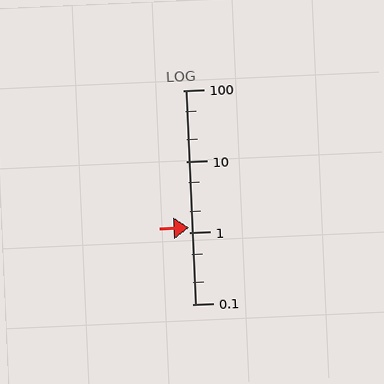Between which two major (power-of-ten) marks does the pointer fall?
The pointer is between 1 and 10.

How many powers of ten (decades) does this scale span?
The scale spans 3 decades, from 0.1 to 100.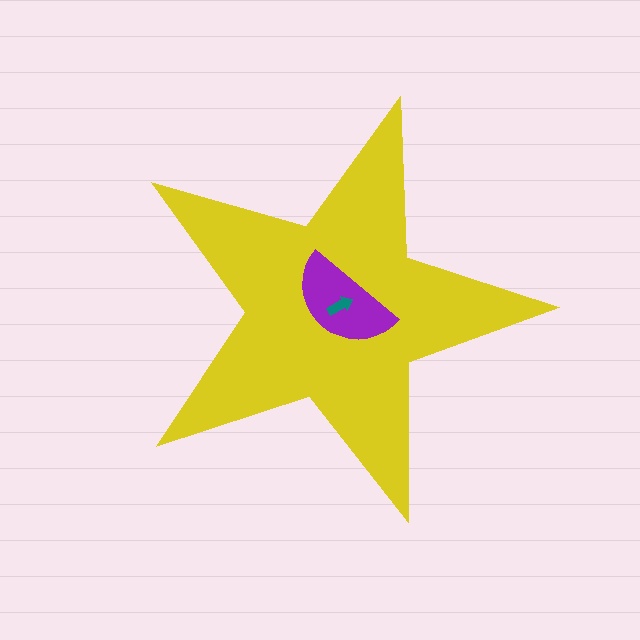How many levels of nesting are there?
3.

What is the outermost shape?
The yellow star.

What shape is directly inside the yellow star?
The purple semicircle.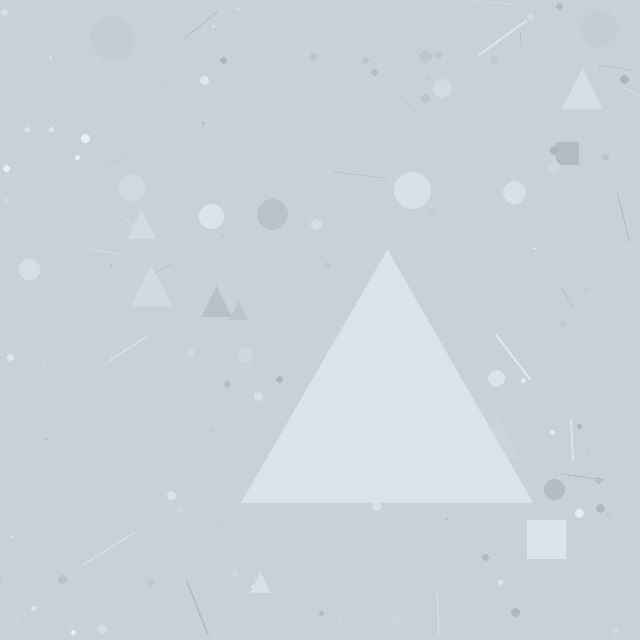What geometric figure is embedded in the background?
A triangle is embedded in the background.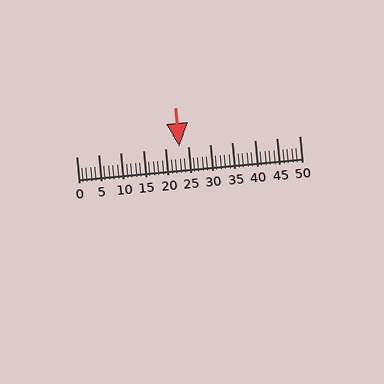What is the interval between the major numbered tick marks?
The major tick marks are spaced 5 units apart.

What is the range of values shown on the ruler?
The ruler shows values from 0 to 50.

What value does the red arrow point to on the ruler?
The red arrow points to approximately 23.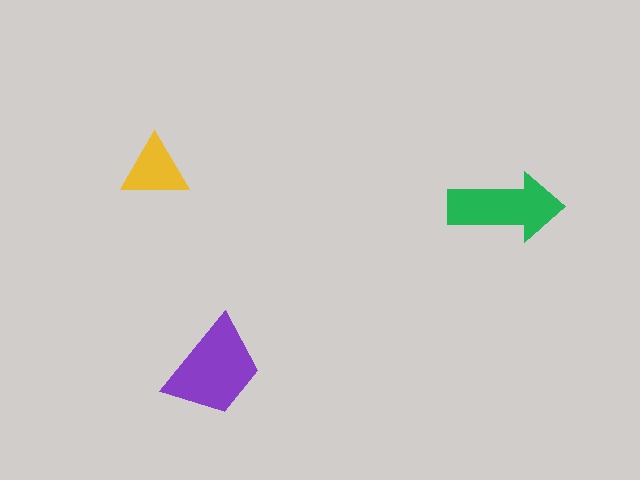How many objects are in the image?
There are 3 objects in the image.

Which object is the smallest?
The yellow triangle.